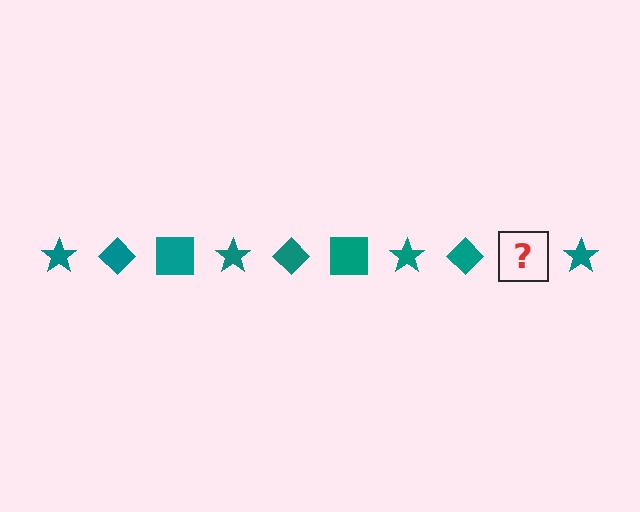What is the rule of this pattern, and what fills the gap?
The rule is that the pattern cycles through star, diamond, square shapes in teal. The gap should be filled with a teal square.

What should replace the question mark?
The question mark should be replaced with a teal square.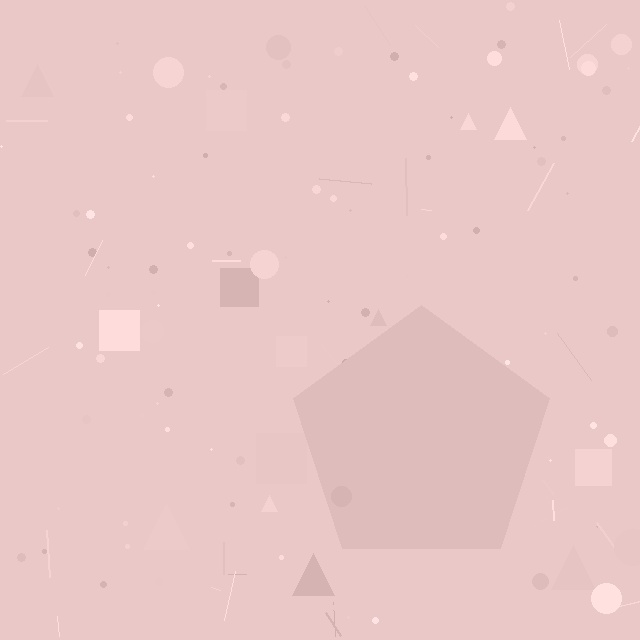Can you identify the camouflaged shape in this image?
The camouflaged shape is a pentagon.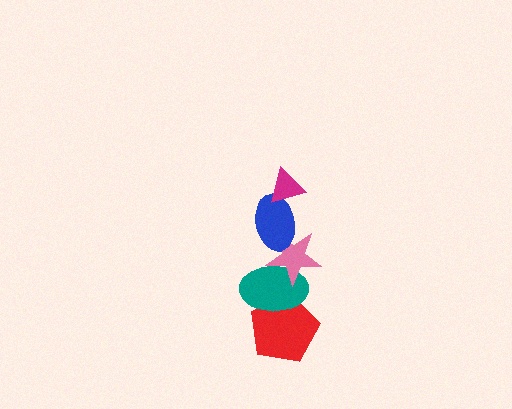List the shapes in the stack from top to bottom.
From top to bottom: the magenta triangle, the blue ellipse, the pink star, the teal ellipse, the red pentagon.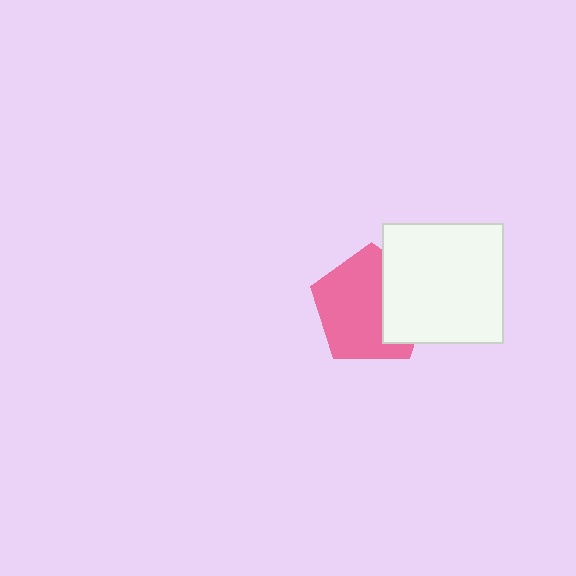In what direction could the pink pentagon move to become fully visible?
The pink pentagon could move left. That would shift it out from behind the white square entirely.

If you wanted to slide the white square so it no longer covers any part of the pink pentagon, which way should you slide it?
Slide it right — that is the most direct way to separate the two shapes.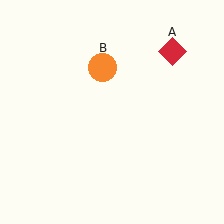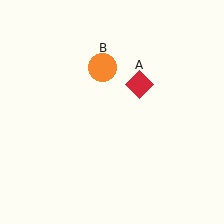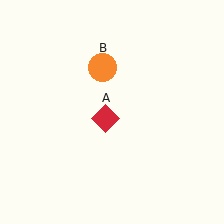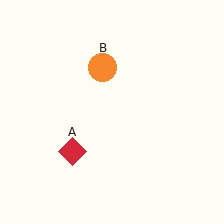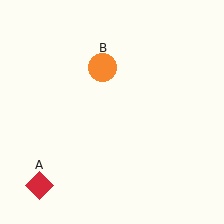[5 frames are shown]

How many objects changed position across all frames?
1 object changed position: red diamond (object A).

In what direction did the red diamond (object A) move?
The red diamond (object A) moved down and to the left.